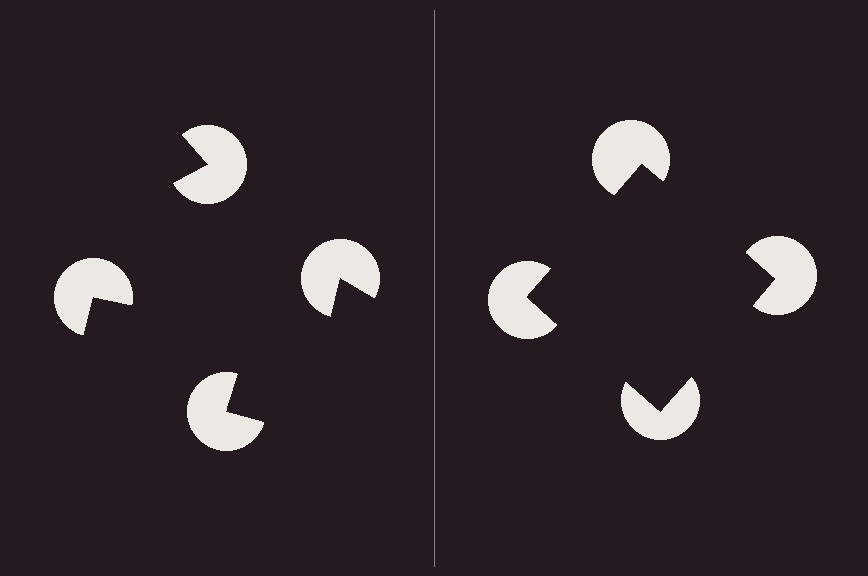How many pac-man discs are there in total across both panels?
8 — 4 on each side.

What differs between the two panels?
The pac-man discs are positioned identically on both sides; only the wedge orientations differ. On the right they align to a square; on the left they are misaligned.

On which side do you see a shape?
An illusory square appears on the right side. On the left side the wedge cuts are rotated, so no coherent shape forms.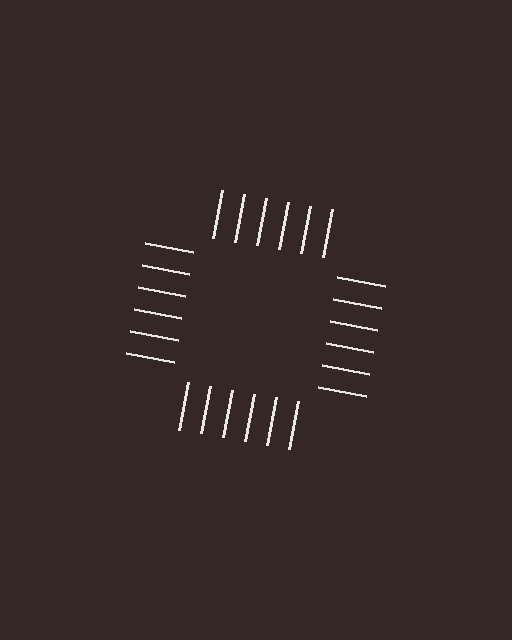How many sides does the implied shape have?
4 sides — the line-ends trace a square.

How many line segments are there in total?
24 — 6 along each of the 4 edges.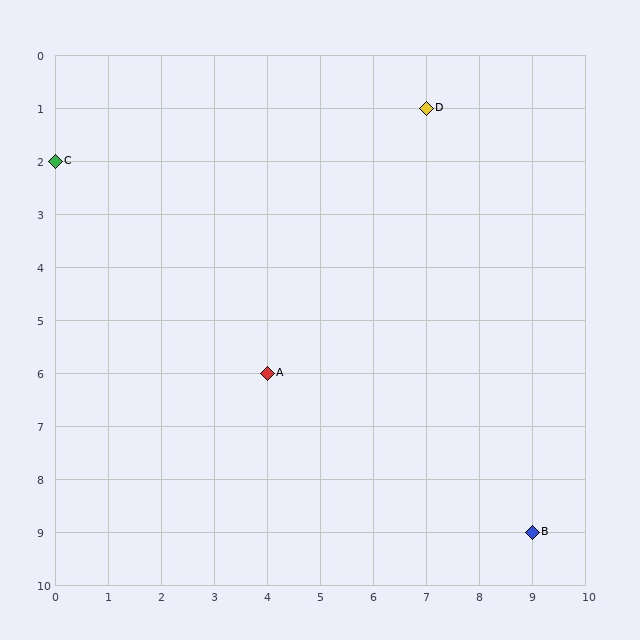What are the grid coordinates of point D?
Point D is at grid coordinates (7, 1).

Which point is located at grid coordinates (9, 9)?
Point B is at (9, 9).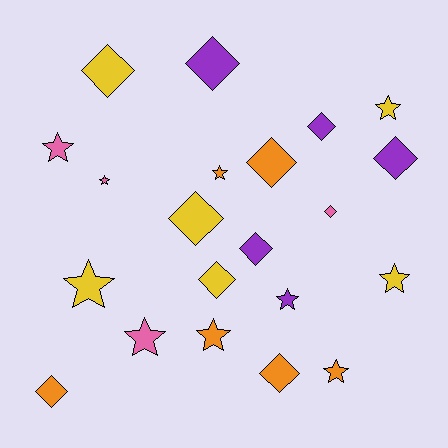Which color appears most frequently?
Orange, with 6 objects.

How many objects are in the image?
There are 21 objects.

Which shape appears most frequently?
Diamond, with 11 objects.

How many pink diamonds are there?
There is 1 pink diamond.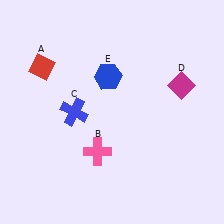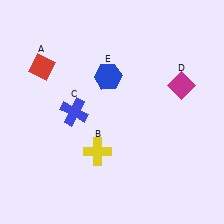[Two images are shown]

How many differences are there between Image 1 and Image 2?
There is 1 difference between the two images.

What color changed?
The cross (B) changed from pink in Image 1 to yellow in Image 2.